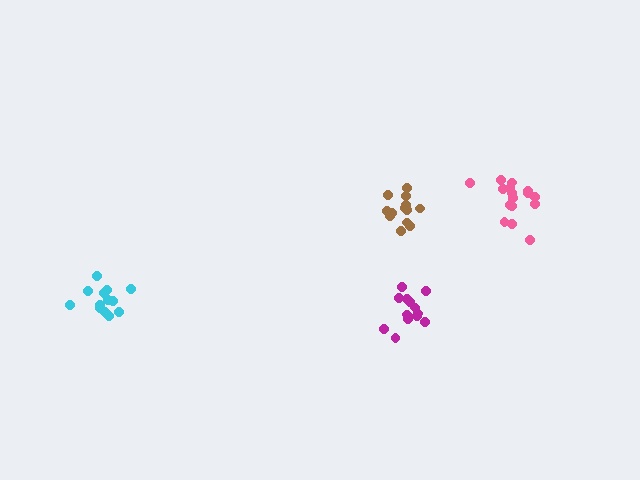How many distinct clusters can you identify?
There are 4 distinct clusters.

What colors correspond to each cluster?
The clusters are colored: pink, brown, magenta, cyan.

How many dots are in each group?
Group 1: 16 dots, Group 2: 13 dots, Group 3: 13 dots, Group 4: 13 dots (55 total).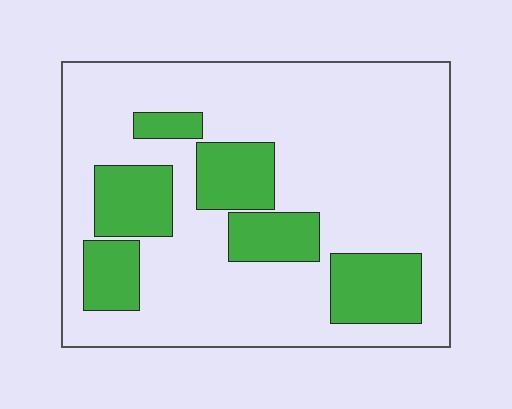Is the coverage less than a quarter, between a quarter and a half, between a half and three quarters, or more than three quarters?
Between a quarter and a half.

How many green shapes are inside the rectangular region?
6.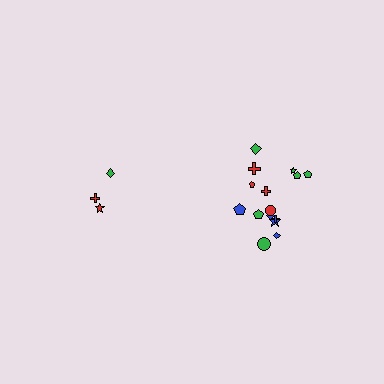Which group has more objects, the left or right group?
The right group.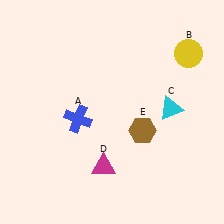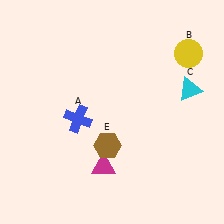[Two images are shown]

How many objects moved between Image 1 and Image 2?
2 objects moved between the two images.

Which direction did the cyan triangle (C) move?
The cyan triangle (C) moved up.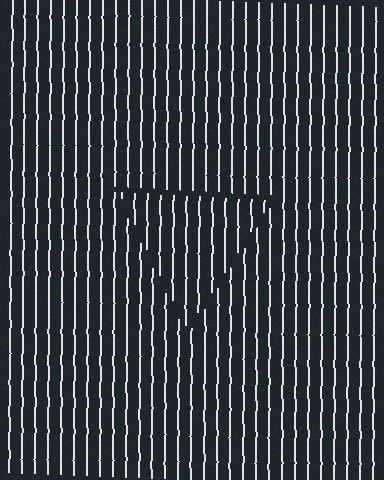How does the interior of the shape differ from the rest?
The interior of the shape contains the same grating, shifted by half a period — the contour is defined by the phase discontinuity where line-ends from the inner and outer gratings abut.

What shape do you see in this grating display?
An illusory triangle. The interior of the shape contains the same grating, shifted by half a period — the contour is defined by the phase discontinuity where line-ends from the inner and outer gratings abut.